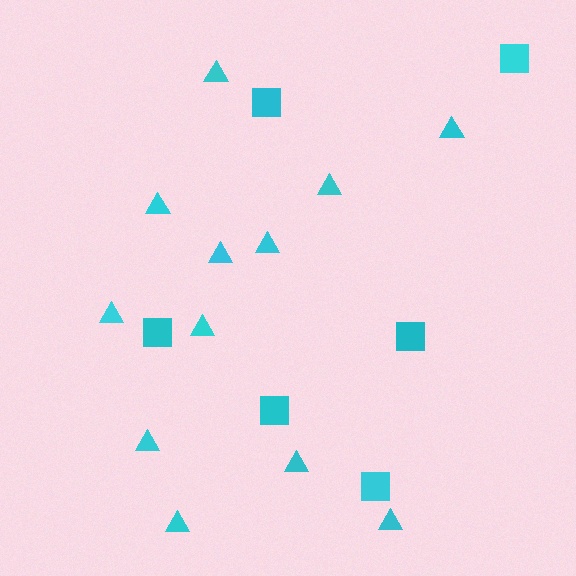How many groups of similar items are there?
There are 2 groups: one group of triangles (12) and one group of squares (6).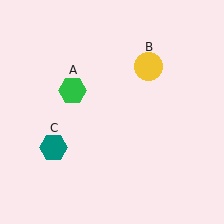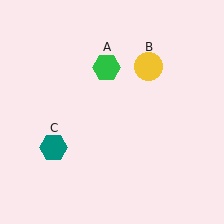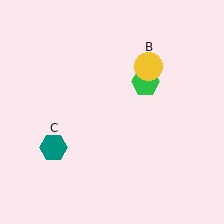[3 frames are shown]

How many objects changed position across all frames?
1 object changed position: green hexagon (object A).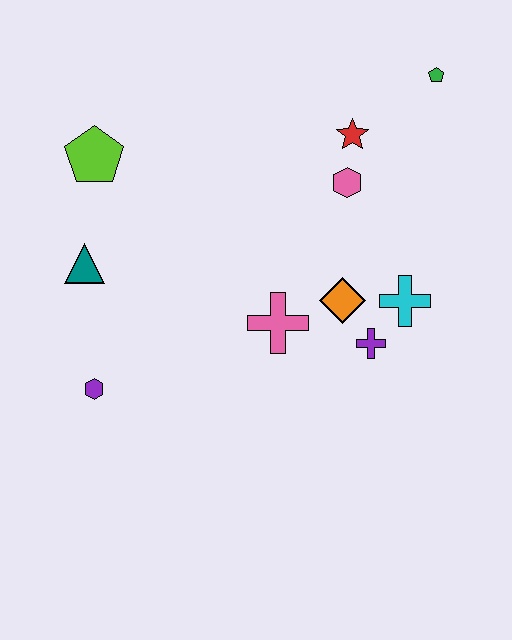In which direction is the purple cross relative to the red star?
The purple cross is below the red star.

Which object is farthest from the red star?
The purple hexagon is farthest from the red star.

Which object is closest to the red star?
The pink hexagon is closest to the red star.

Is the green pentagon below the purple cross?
No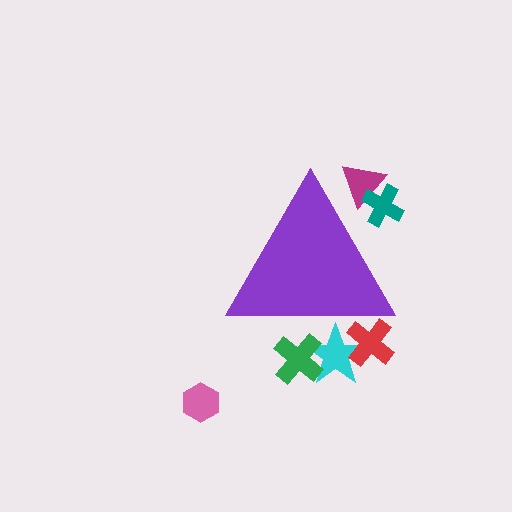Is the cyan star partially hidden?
Yes, the cyan star is partially hidden behind the purple triangle.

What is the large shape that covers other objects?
A purple triangle.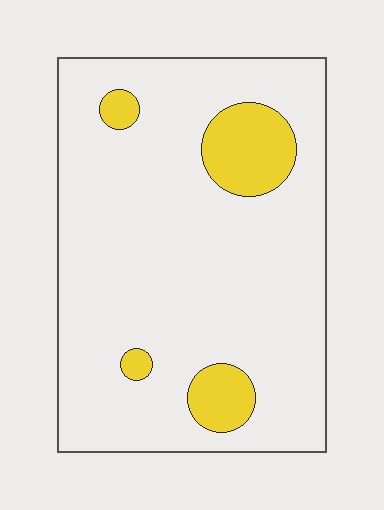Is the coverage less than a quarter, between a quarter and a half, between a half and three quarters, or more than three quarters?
Less than a quarter.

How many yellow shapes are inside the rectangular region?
4.